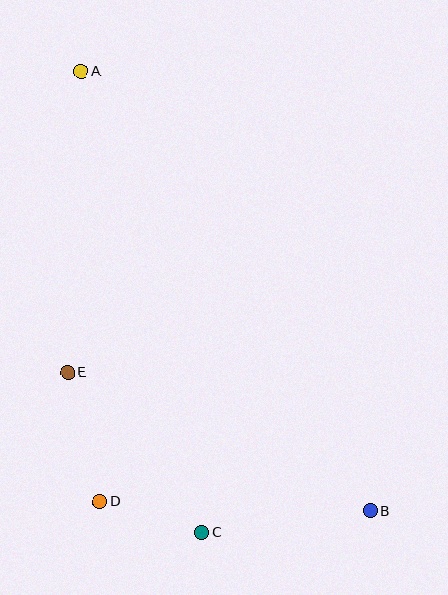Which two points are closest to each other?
Points C and D are closest to each other.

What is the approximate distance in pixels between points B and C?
The distance between B and C is approximately 170 pixels.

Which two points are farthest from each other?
Points A and B are farthest from each other.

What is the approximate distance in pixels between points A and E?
The distance between A and E is approximately 301 pixels.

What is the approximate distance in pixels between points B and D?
The distance between B and D is approximately 271 pixels.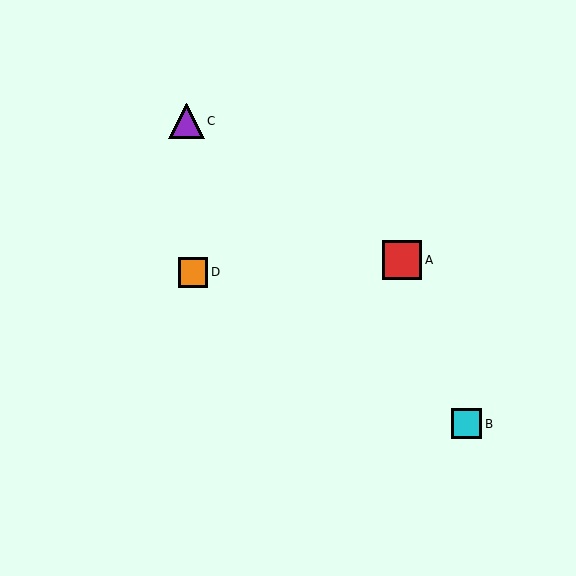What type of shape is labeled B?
Shape B is a cyan square.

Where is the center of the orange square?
The center of the orange square is at (193, 273).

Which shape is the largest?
The red square (labeled A) is the largest.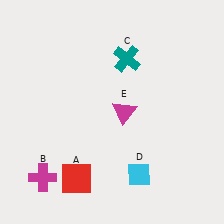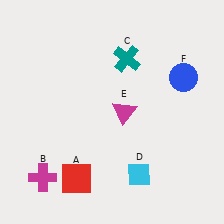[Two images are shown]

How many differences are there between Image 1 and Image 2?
There is 1 difference between the two images.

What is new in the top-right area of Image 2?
A blue circle (F) was added in the top-right area of Image 2.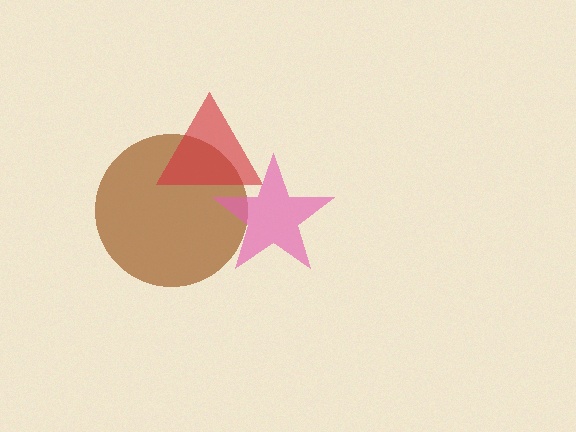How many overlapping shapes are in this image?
There are 3 overlapping shapes in the image.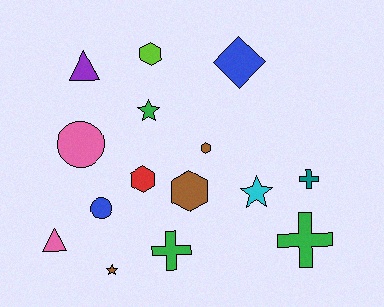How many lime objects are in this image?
There is 1 lime object.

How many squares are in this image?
There are no squares.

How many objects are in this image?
There are 15 objects.